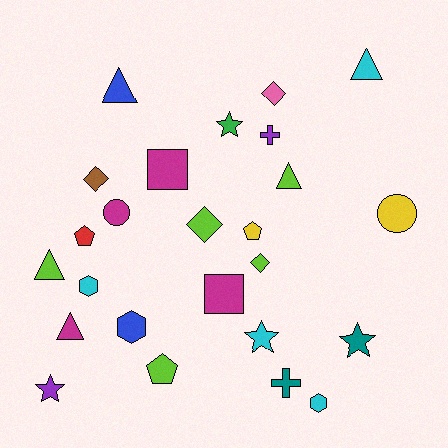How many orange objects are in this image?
There are no orange objects.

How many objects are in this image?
There are 25 objects.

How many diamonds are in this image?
There are 4 diamonds.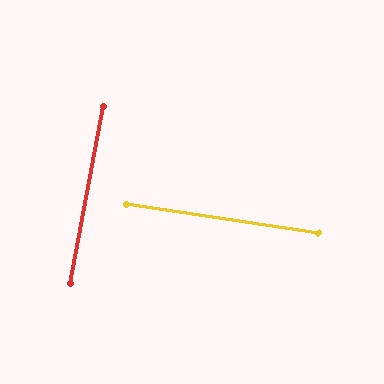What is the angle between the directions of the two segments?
Approximately 88 degrees.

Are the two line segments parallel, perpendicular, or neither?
Perpendicular — they meet at approximately 88°.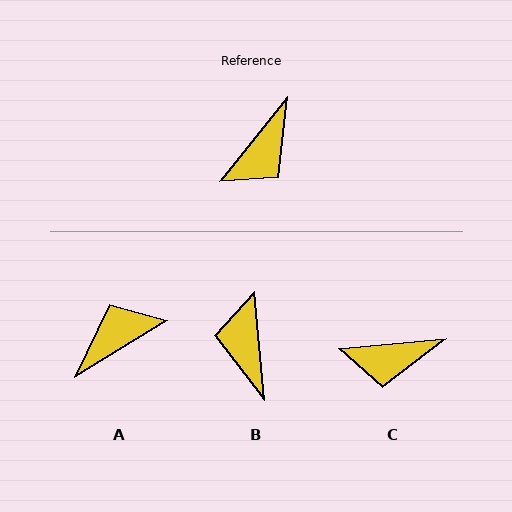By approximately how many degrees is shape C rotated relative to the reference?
Approximately 46 degrees clockwise.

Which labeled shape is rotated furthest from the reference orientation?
A, about 160 degrees away.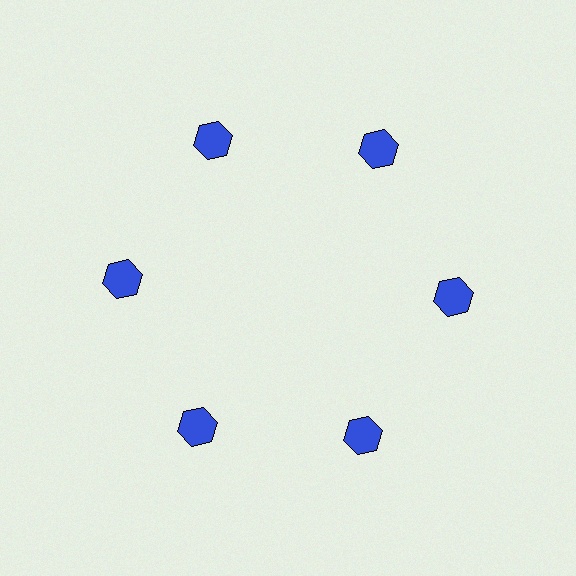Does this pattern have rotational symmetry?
Yes, this pattern has 6-fold rotational symmetry. It looks the same after rotating 60 degrees around the center.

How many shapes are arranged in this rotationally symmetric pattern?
There are 6 shapes, arranged in 6 groups of 1.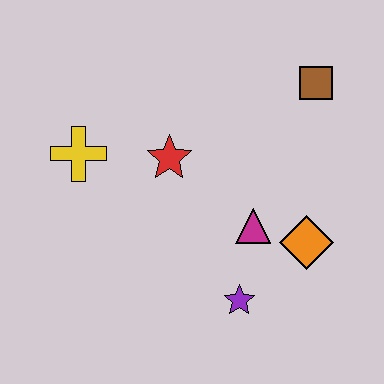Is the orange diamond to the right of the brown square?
No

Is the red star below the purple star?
No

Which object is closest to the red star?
The yellow cross is closest to the red star.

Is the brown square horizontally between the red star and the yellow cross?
No